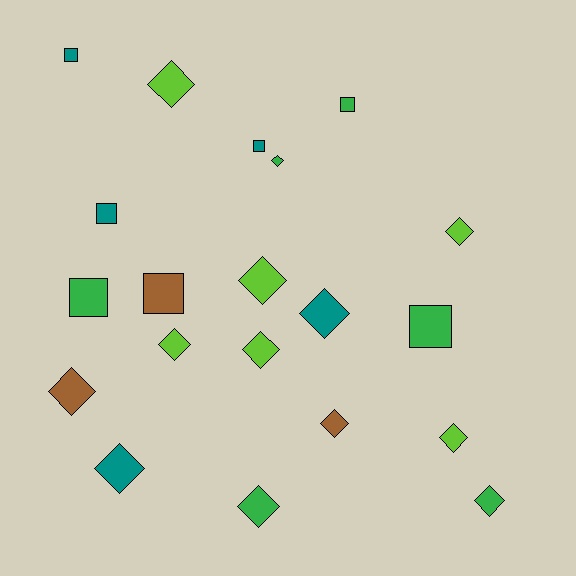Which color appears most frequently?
Green, with 6 objects.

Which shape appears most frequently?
Diamond, with 13 objects.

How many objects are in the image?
There are 20 objects.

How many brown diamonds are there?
There are 2 brown diamonds.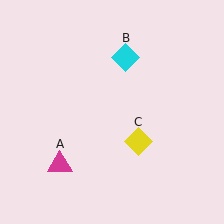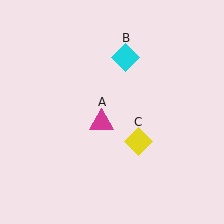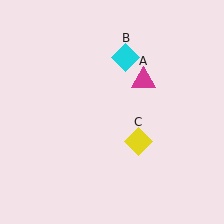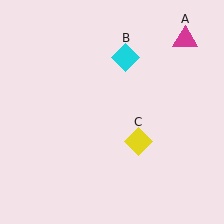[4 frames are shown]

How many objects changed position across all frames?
1 object changed position: magenta triangle (object A).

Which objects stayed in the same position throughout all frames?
Cyan diamond (object B) and yellow diamond (object C) remained stationary.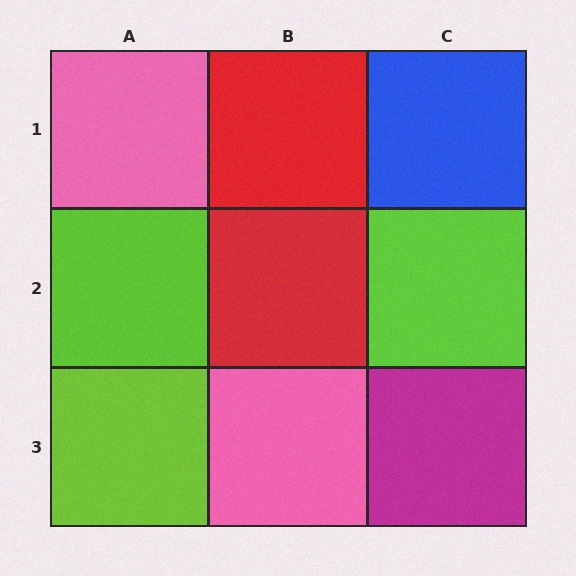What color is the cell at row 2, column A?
Lime.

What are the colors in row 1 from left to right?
Pink, red, blue.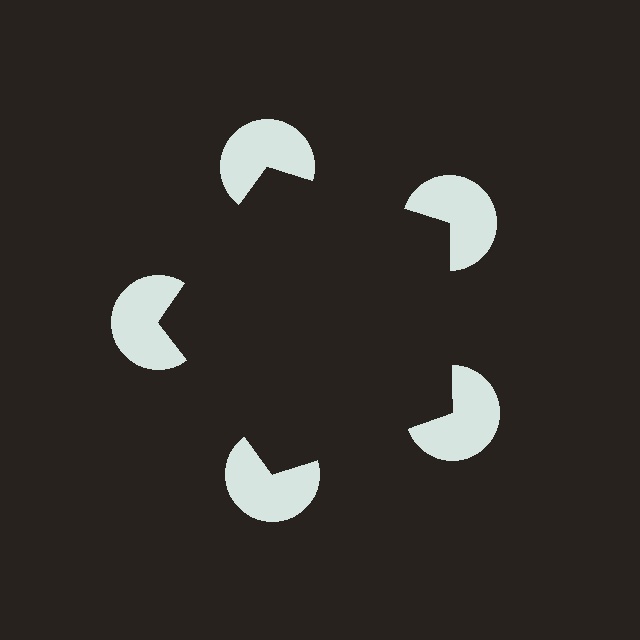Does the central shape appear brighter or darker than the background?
It typically appears slightly darker than the background, even though no actual brightness change is drawn.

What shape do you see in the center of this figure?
An illusory pentagon — its edges are inferred from the aligned wedge cuts in the pac-man discs, not physically drawn.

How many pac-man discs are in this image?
There are 5 — one at each vertex of the illusory pentagon.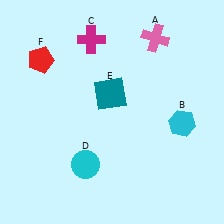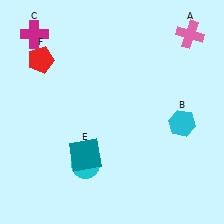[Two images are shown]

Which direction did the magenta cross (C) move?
The magenta cross (C) moved left.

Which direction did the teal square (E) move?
The teal square (E) moved down.